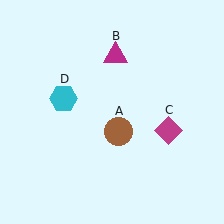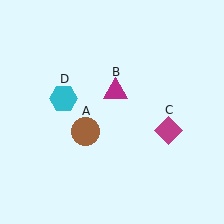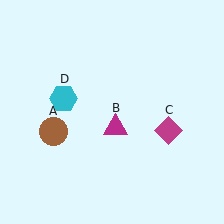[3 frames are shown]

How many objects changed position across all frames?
2 objects changed position: brown circle (object A), magenta triangle (object B).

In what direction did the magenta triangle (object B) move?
The magenta triangle (object B) moved down.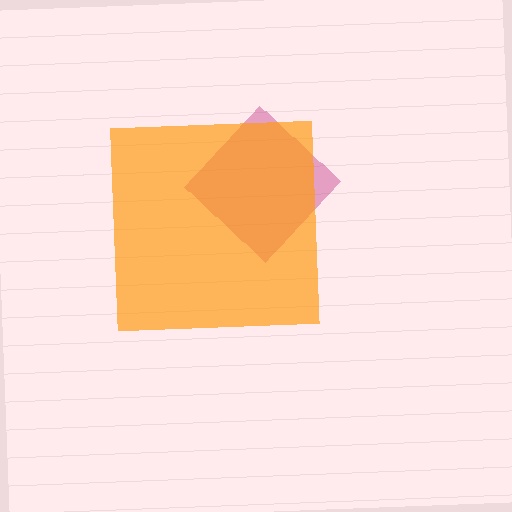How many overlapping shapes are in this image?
There are 2 overlapping shapes in the image.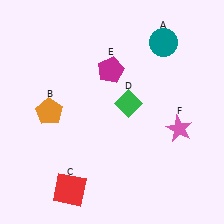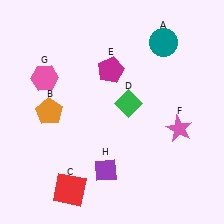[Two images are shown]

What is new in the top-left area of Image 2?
A pink hexagon (G) was added in the top-left area of Image 2.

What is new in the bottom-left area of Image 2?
A purple diamond (H) was added in the bottom-left area of Image 2.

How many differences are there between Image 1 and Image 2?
There are 2 differences between the two images.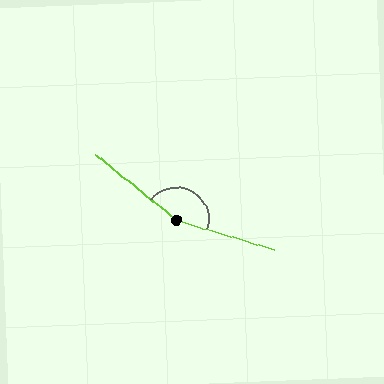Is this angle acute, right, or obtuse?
It is obtuse.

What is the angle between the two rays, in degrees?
Approximately 157 degrees.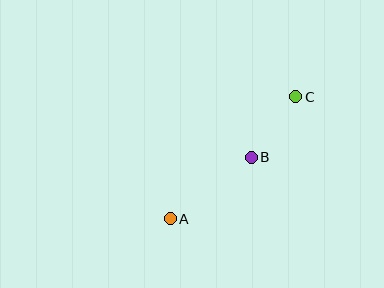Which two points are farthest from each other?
Points A and C are farthest from each other.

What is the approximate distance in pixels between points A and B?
The distance between A and B is approximately 102 pixels.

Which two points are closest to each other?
Points B and C are closest to each other.